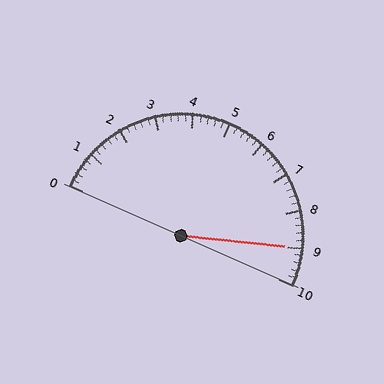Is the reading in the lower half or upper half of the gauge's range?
The reading is in the upper half of the range (0 to 10).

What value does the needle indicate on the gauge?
The needle indicates approximately 9.0.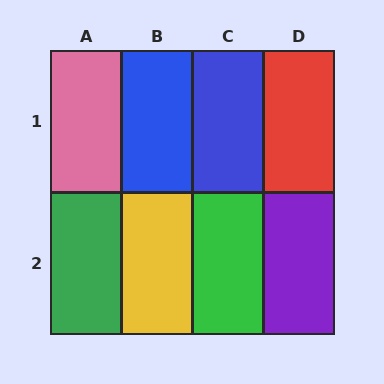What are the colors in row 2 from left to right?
Green, yellow, green, purple.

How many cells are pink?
1 cell is pink.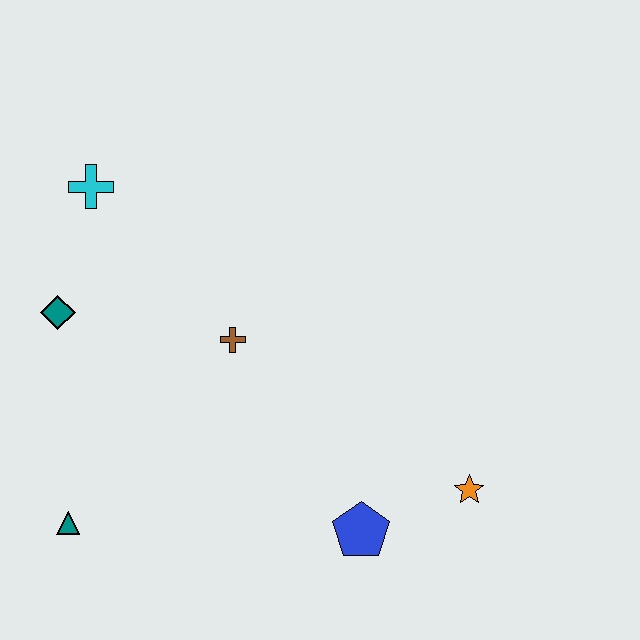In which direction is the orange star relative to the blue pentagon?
The orange star is to the right of the blue pentagon.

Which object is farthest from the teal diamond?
The orange star is farthest from the teal diamond.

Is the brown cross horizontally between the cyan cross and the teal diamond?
No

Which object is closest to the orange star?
The blue pentagon is closest to the orange star.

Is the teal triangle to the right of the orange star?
No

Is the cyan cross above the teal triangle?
Yes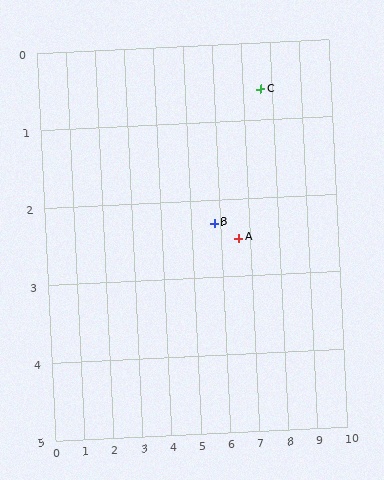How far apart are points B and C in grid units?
Points B and C are about 2.5 grid units apart.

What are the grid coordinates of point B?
Point B is at approximately (5.8, 2.3).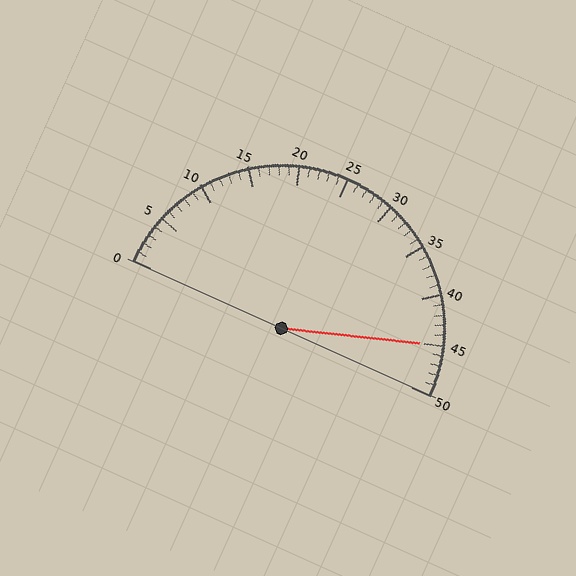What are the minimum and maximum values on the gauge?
The gauge ranges from 0 to 50.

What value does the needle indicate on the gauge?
The needle indicates approximately 45.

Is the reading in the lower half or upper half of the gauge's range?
The reading is in the upper half of the range (0 to 50).